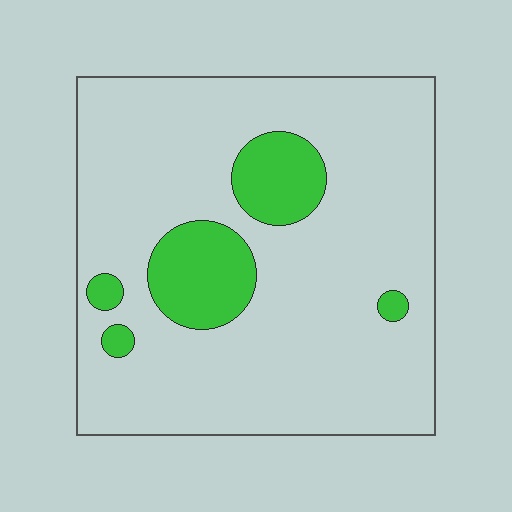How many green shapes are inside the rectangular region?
5.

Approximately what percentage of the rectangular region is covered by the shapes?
Approximately 15%.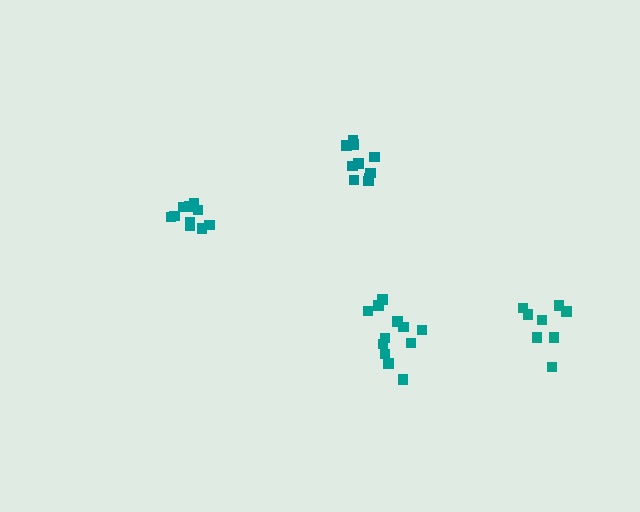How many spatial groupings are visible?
There are 4 spatial groupings.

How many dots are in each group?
Group 1: 12 dots, Group 2: 8 dots, Group 3: 10 dots, Group 4: 10 dots (40 total).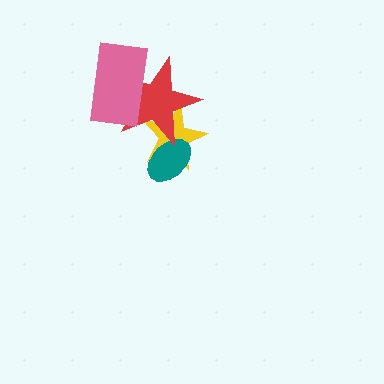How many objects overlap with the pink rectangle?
1 object overlaps with the pink rectangle.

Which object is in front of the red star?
The pink rectangle is in front of the red star.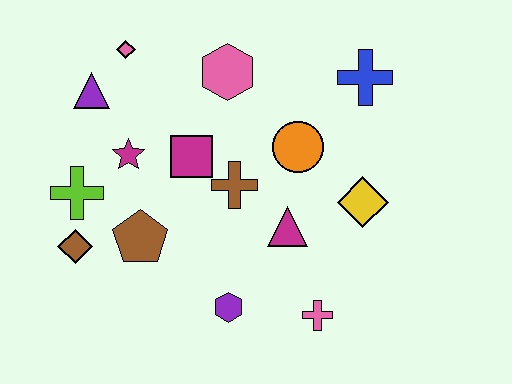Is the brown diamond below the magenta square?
Yes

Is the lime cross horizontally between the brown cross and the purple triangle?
No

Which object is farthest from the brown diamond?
The blue cross is farthest from the brown diamond.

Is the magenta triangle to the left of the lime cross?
No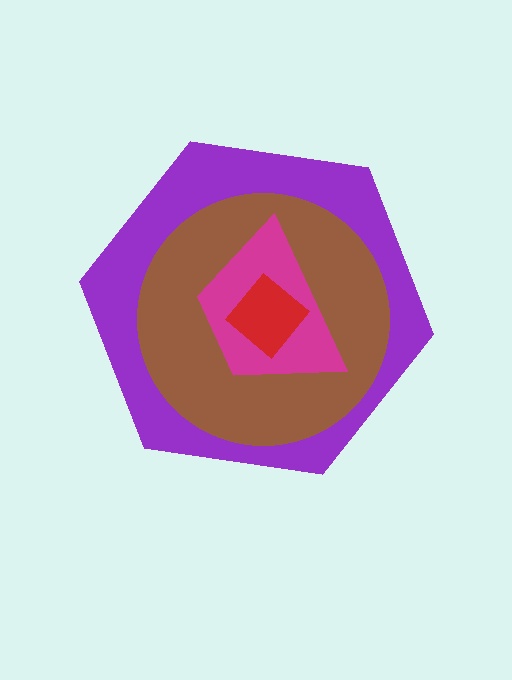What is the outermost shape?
The purple hexagon.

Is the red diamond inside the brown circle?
Yes.